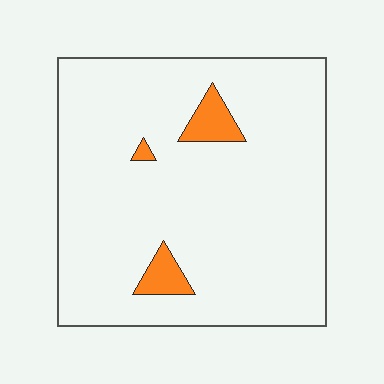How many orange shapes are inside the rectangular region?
3.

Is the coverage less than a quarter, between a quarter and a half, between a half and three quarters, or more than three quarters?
Less than a quarter.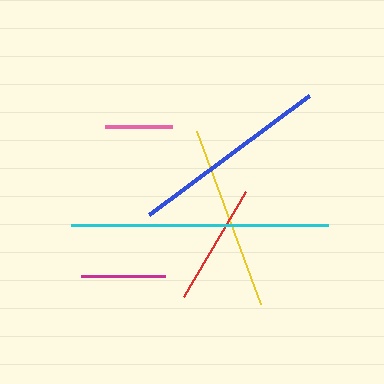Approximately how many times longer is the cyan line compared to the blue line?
The cyan line is approximately 1.3 times the length of the blue line.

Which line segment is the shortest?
The pink line is the shortest at approximately 67 pixels.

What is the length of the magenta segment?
The magenta segment is approximately 85 pixels long.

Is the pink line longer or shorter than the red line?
The red line is longer than the pink line.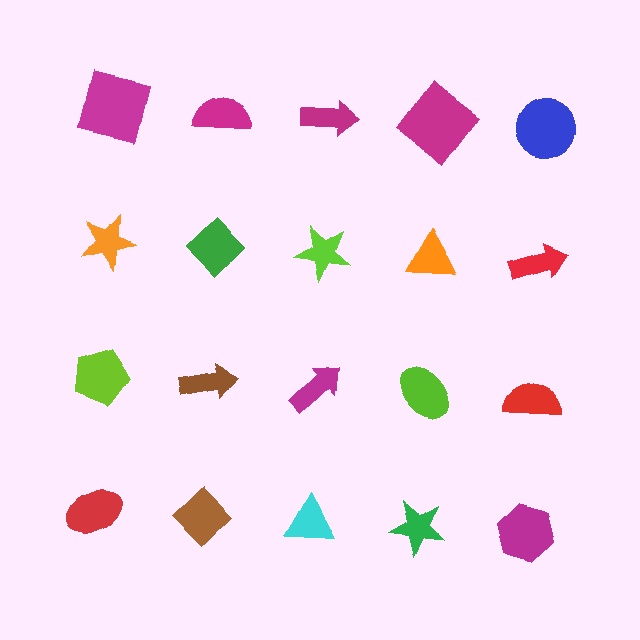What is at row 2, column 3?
A lime star.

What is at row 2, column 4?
An orange triangle.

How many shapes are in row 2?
5 shapes.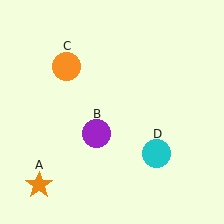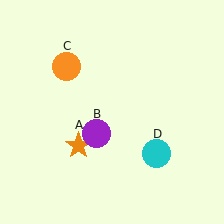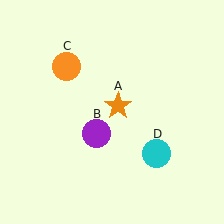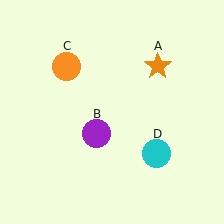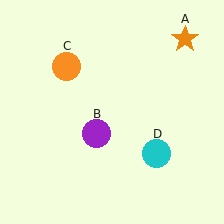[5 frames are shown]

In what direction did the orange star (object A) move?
The orange star (object A) moved up and to the right.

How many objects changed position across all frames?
1 object changed position: orange star (object A).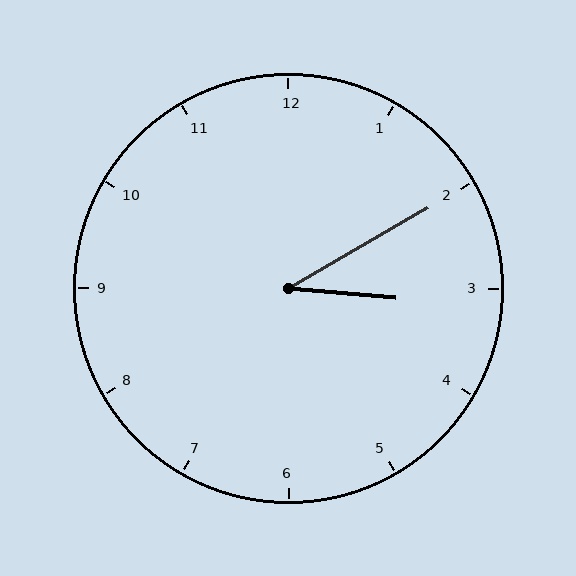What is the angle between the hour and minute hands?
Approximately 35 degrees.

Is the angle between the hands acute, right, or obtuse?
It is acute.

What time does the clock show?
3:10.